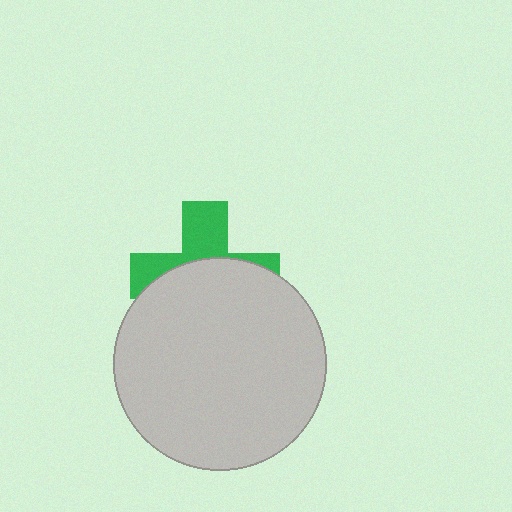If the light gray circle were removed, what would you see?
You would see the complete green cross.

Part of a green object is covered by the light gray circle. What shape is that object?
It is a cross.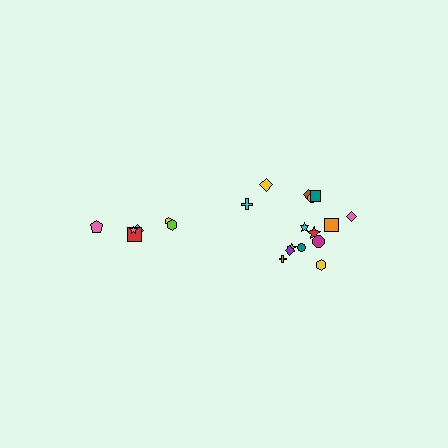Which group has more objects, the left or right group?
The right group.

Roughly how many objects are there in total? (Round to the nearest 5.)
Roughly 20 objects in total.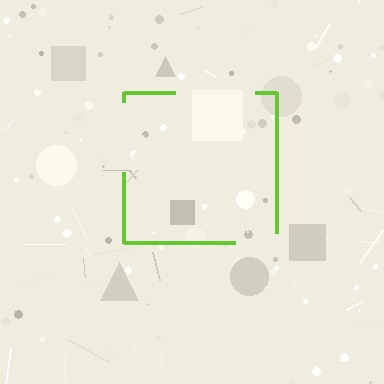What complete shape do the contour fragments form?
The contour fragments form a square.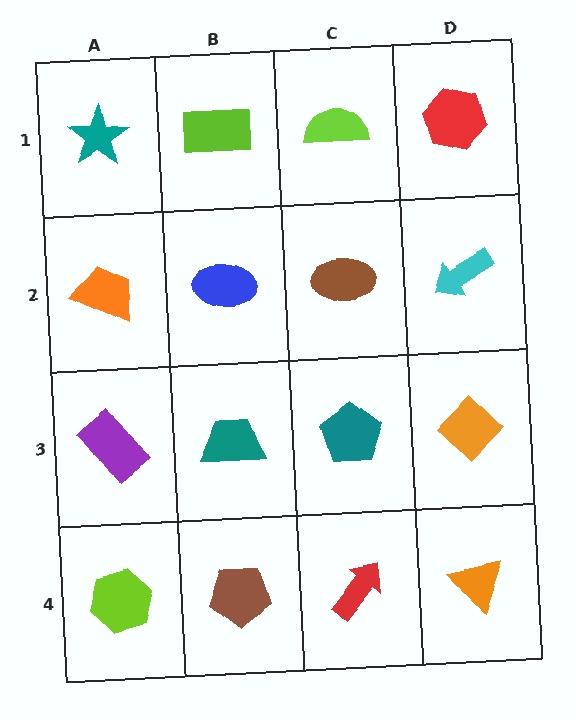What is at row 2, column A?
An orange trapezoid.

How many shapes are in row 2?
4 shapes.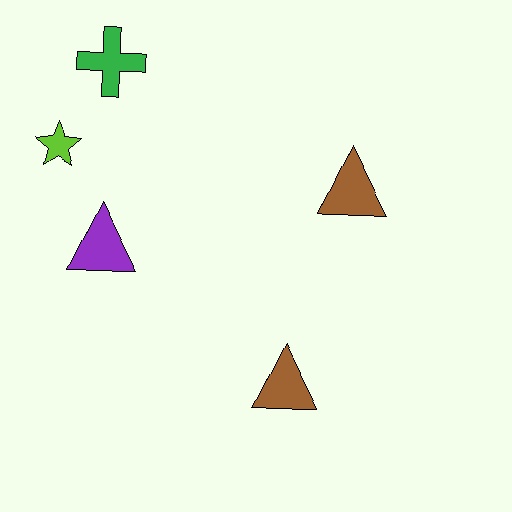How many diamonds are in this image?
There are no diamonds.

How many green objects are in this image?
There is 1 green object.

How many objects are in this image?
There are 5 objects.